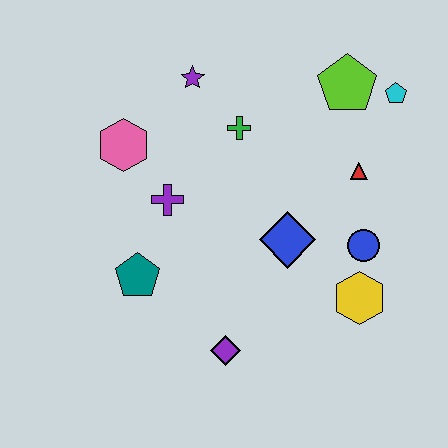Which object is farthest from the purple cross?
The cyan pentagon is farthest from the purple cross.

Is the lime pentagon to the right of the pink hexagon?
Yes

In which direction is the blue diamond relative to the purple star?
The blue diamond is below the purple star.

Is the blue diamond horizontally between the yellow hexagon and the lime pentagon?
No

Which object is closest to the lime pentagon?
The cyan pentagon is closest to the lime pentagon.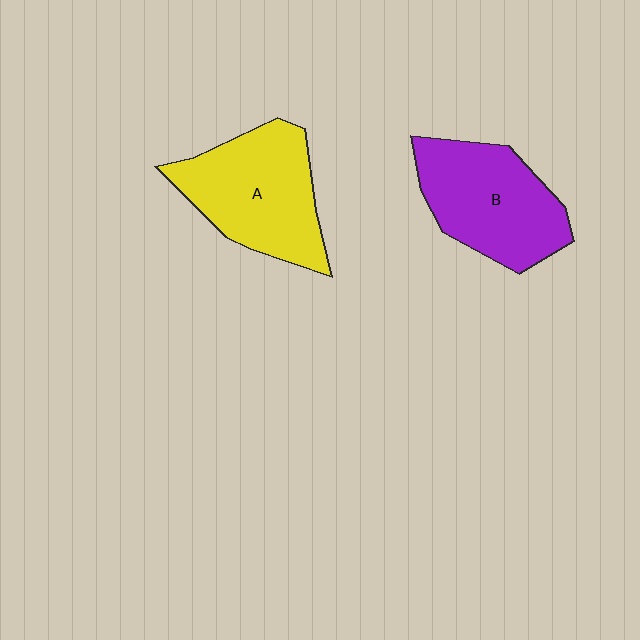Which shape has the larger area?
Shape A (yellow).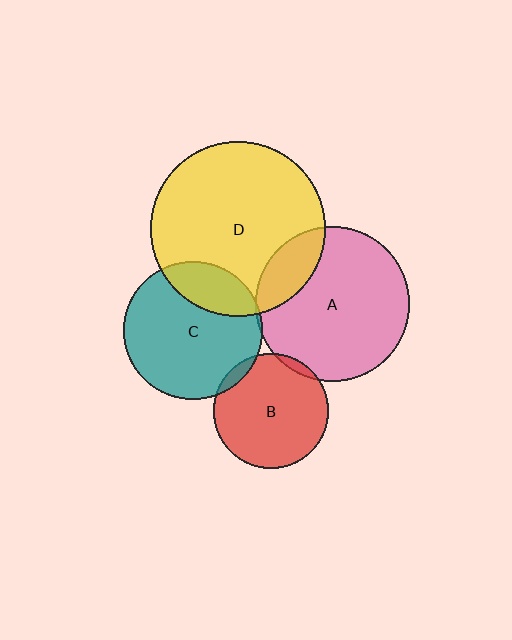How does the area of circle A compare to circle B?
Approximately 1.8 times.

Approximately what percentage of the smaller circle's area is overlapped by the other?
Approximately 5%.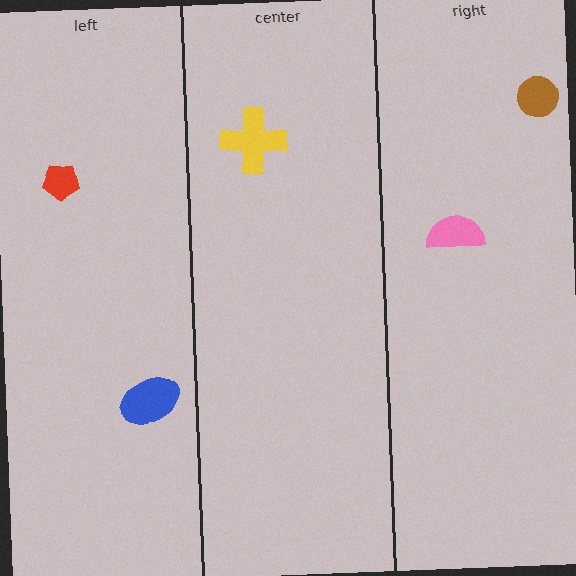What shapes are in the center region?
The yellow cross.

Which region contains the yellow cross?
The center region.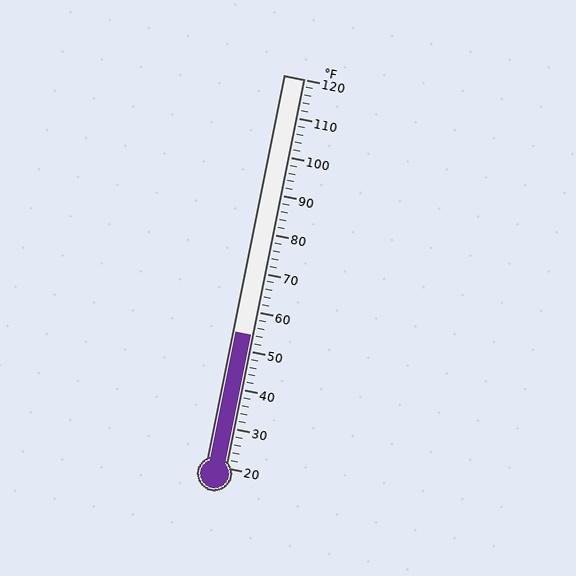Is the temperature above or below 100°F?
The temperature is below 100°F.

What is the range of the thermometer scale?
The thermometer scale ranges from 20°F to 120°F.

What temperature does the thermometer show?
The thermometer shows approximately 54°F.